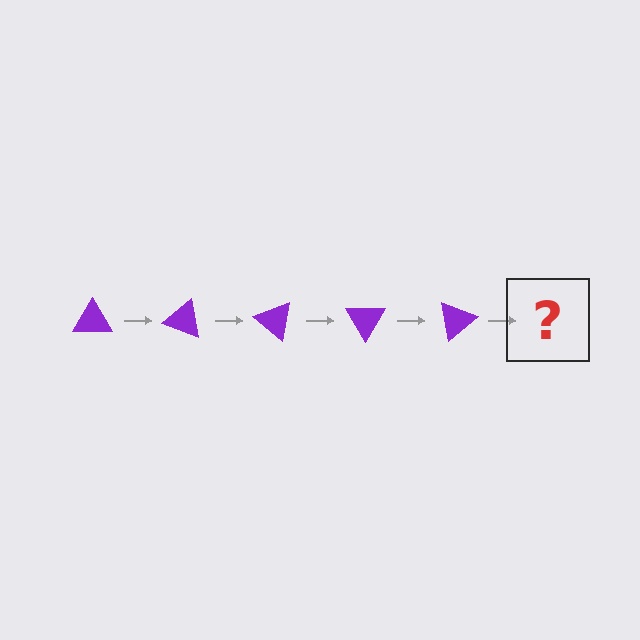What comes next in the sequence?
The next element should be a purple triangle rotated 100 degrees.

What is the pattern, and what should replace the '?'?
The pattern is that the triangle rotates 20 degrees each step. The '?' should be a purple triangle rotated 100 degrees.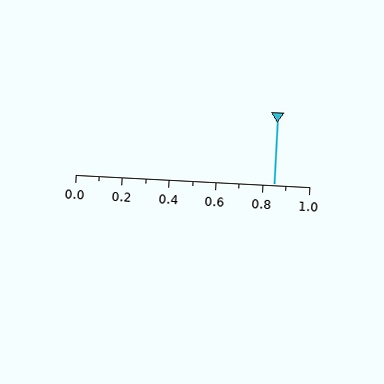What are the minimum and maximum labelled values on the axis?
The axis runs from 0.0 to 1.0.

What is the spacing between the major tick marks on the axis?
The major ticks are spaced 0.2 apart.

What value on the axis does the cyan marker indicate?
The marker indicates approximately 0.85.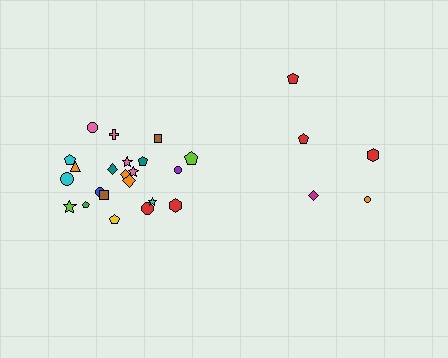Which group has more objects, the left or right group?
The left group.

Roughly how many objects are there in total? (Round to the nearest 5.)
Roughly 25 objects in total.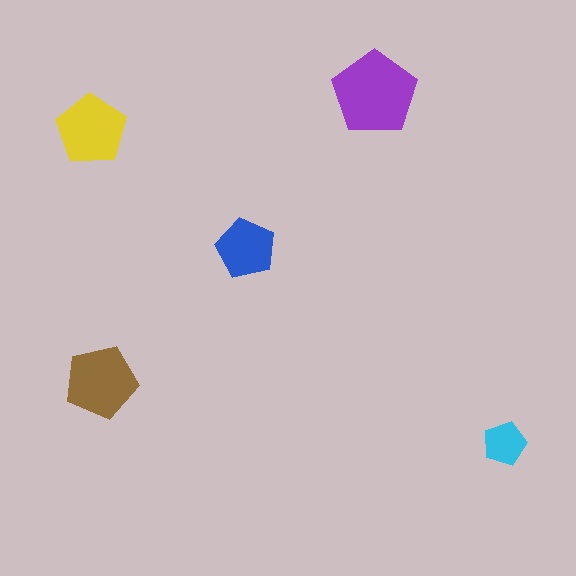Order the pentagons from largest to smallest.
the purple one, the brown one, the yellow one, the blue one, the cyan one.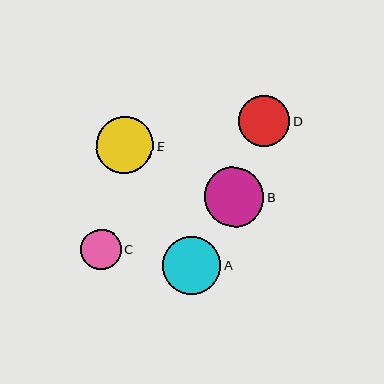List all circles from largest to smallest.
From largest to smallest: B, A, E, D, C.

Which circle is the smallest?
Circle C is the smallest with a size of approximately 41 pixels.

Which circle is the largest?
Circle B is the largest with a size of approximately 60 pixels.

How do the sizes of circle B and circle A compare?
Circle B and circle A are approximately the same size.